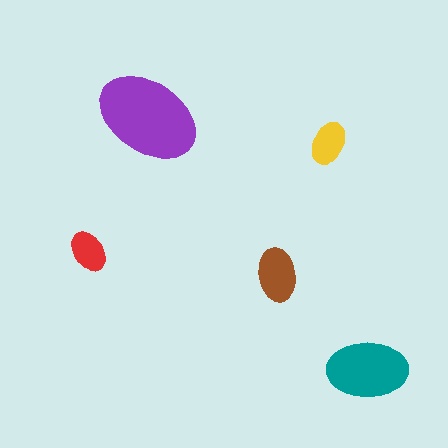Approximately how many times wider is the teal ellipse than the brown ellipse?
About 1.5 times wider.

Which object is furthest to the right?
The teal ellipse is rightmost.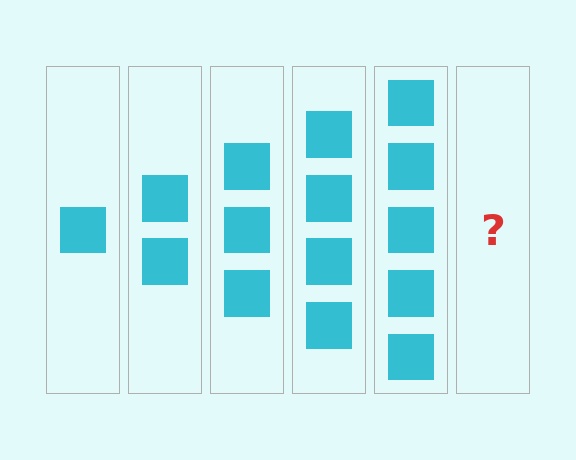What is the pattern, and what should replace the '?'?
The pattern is that each step adds one more square. The '?' should be 6 squares.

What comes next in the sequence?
The next element should be 6 squares.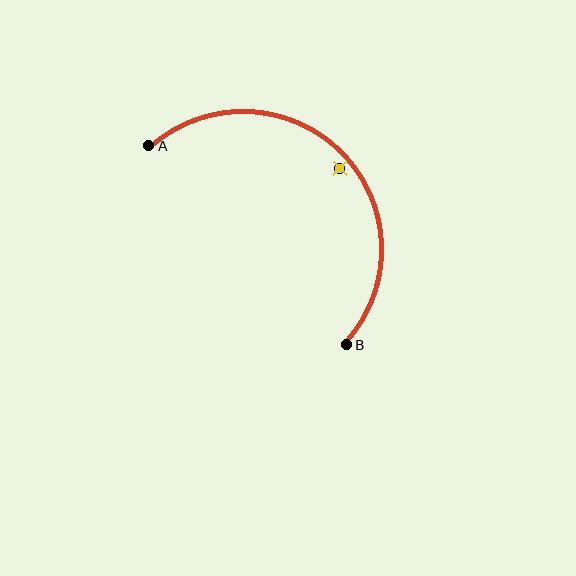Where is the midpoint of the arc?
The arc midpoint is the point on the curve farthest from the straight line joining A and B. It sits above and to the right of that line.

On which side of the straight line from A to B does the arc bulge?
The arc bulges above and to the right of the straight line connecting A and B.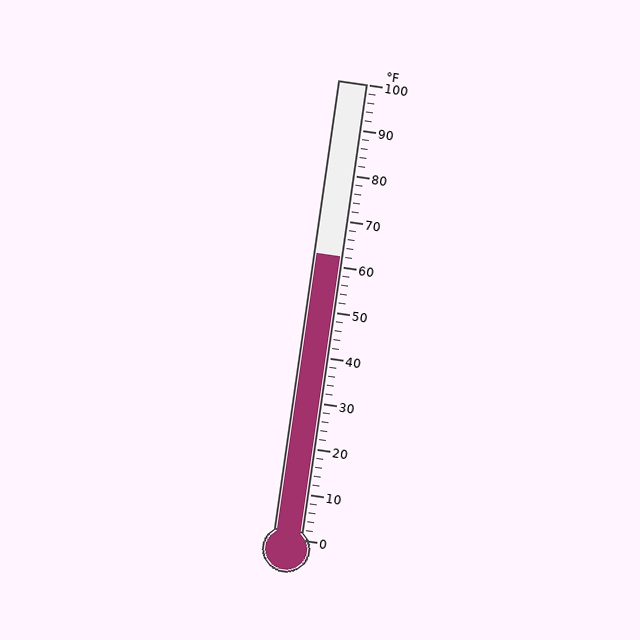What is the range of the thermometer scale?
The thermometer scale ranges from 0°F to 100°F.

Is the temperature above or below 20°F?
The temperature is above 20°F.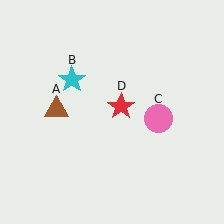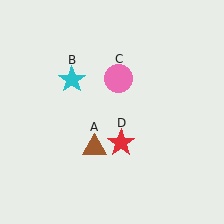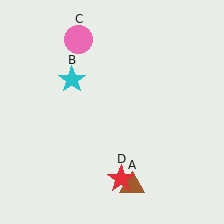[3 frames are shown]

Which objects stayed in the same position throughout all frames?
Cyan star (object B) remained stationary.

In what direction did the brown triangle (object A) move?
The brown triangle (object A) moved down and to the right.